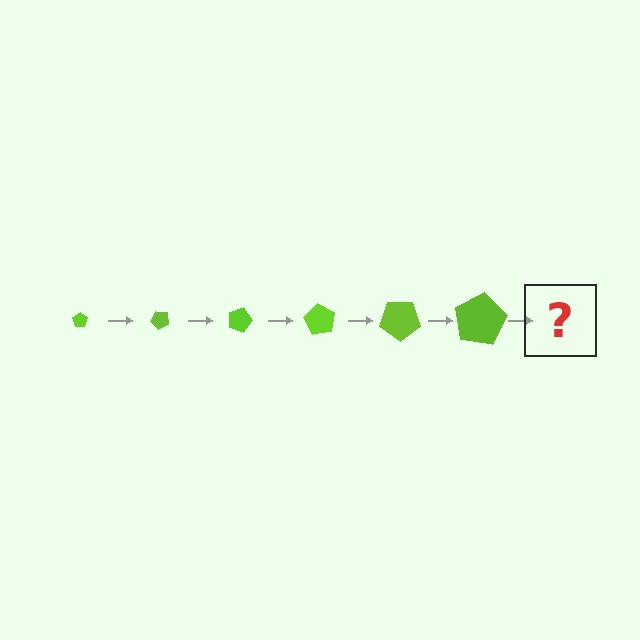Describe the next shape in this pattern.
It should be a pentagon, larger than the previous one and rotated 270 degrees from the start.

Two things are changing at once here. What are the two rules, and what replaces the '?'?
The two rules are that the pentagon grows larger each step and it rotates 45 degrees each step. The '?' should be a pentagon, larger than the previous one and rotated 270 degrees from the start.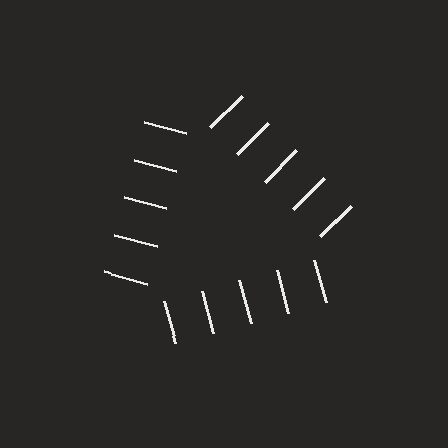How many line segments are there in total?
15 — 5 along each of the 3 edges.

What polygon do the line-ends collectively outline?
An illusory triangle — the line segments terminate on its edges but no continuous stroke is drawn.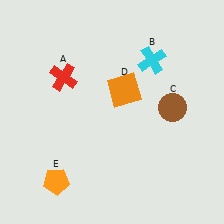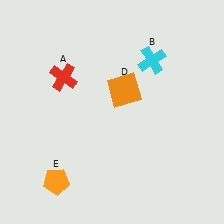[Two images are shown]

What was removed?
The brown circle (C) was removed in Image 2.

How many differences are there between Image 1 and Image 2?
There is 1 difference between the two images.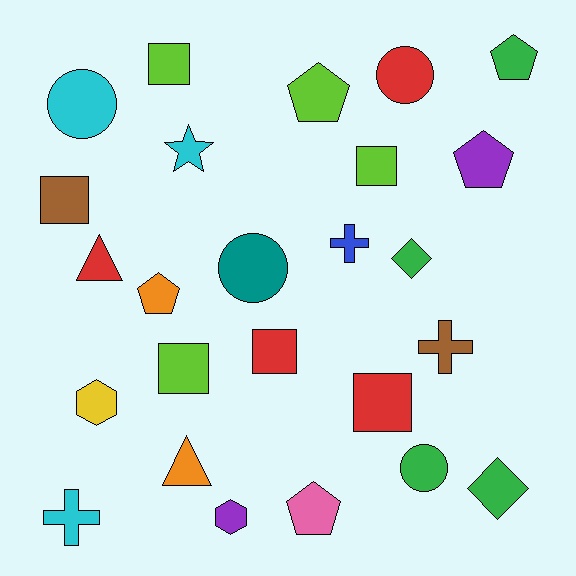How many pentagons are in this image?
There are 5 pentagons.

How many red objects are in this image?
There are 4 red objects.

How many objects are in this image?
There are 25 objects.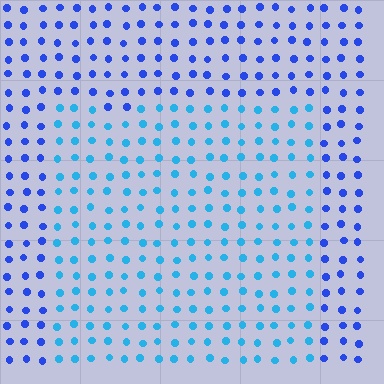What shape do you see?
I see a rectangle.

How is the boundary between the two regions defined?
The boundary is defined purely by a slight shift in hue (about 33 degrees). Spacing, size, and orientation are identical on both sides.